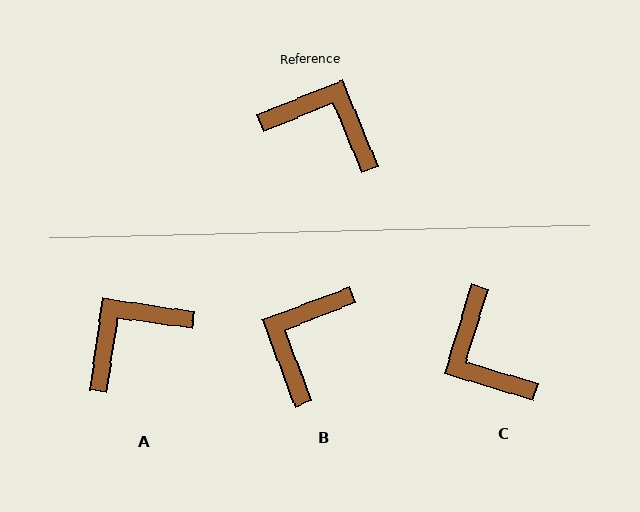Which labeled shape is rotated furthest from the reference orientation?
C, about 141 degrees away.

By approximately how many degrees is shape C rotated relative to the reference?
Approximately 141 degrees counter-clockwise.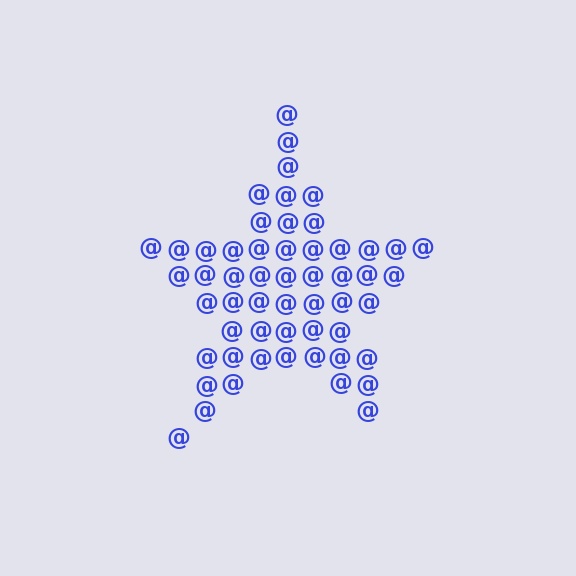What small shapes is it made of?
It is made of small at signs.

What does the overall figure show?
The overall figure shows a star.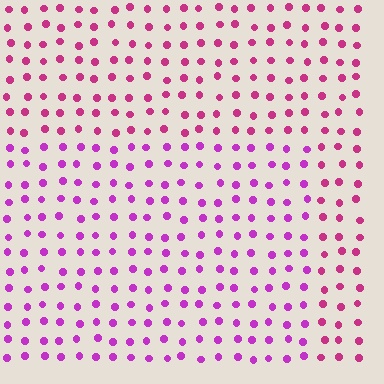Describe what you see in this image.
The image is filled with small magenta elements in a uniform arrangement. A rectangle-shaped region is visible where the elements are tinted to a slightly different hue, forming a subtle color boundary.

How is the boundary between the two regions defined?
The boundary is defined purely by a slight shift in hue (about 28 degrees). Spacing, size, and orientation are identical on both sides.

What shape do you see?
I see a rectangle.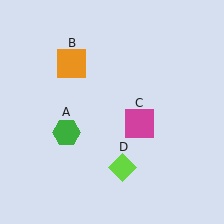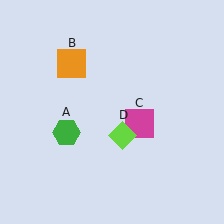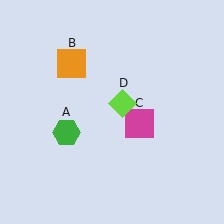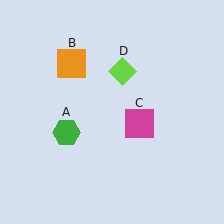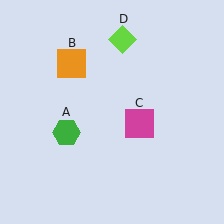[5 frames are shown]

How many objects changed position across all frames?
1 object changed position: lime diamond (object D).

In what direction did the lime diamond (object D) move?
The lime diamond (object D) moved up.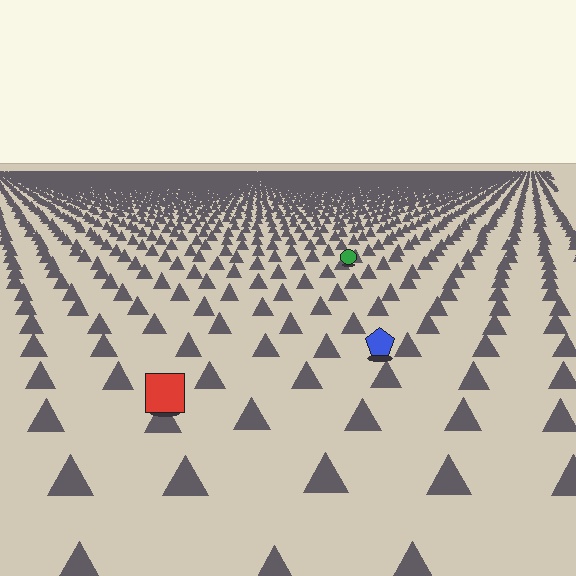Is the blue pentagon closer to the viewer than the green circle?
Yes. The blue pentagon is closer — you can tell from the texture gradient: the ground texture is coarser near it.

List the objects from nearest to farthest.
From nearest to farthest: the red square, the blue pentagon, the green circle.